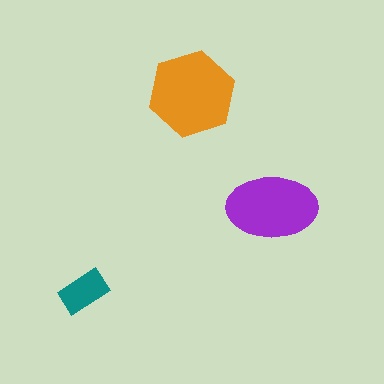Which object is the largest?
The orange hexagon.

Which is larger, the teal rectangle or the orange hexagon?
The orange hexagon.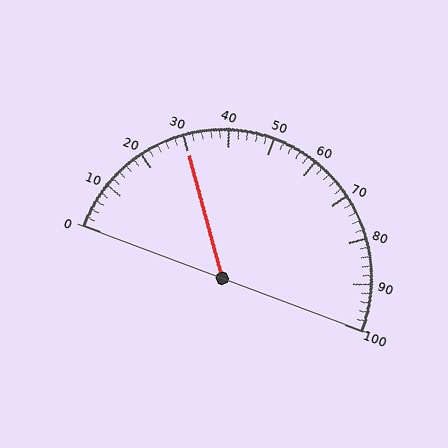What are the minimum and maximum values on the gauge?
The gauge ranges from 0 to 100.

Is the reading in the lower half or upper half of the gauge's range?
The reading is in the lower half of the range (0 to 100).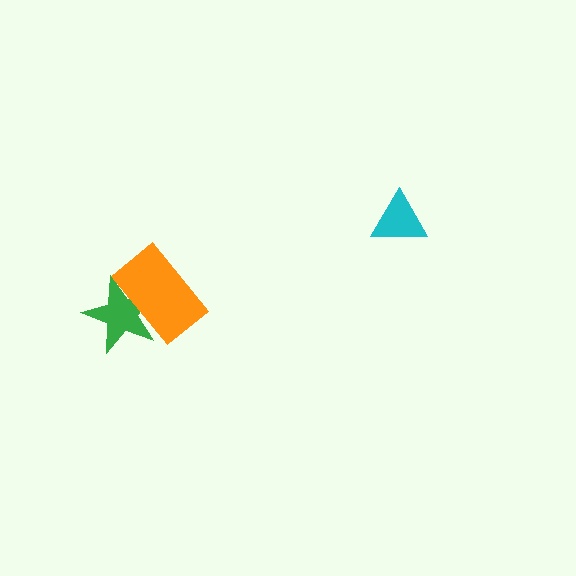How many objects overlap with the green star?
1 object overlaps with the green star.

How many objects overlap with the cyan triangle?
0 objects overlap with the cyan triangle.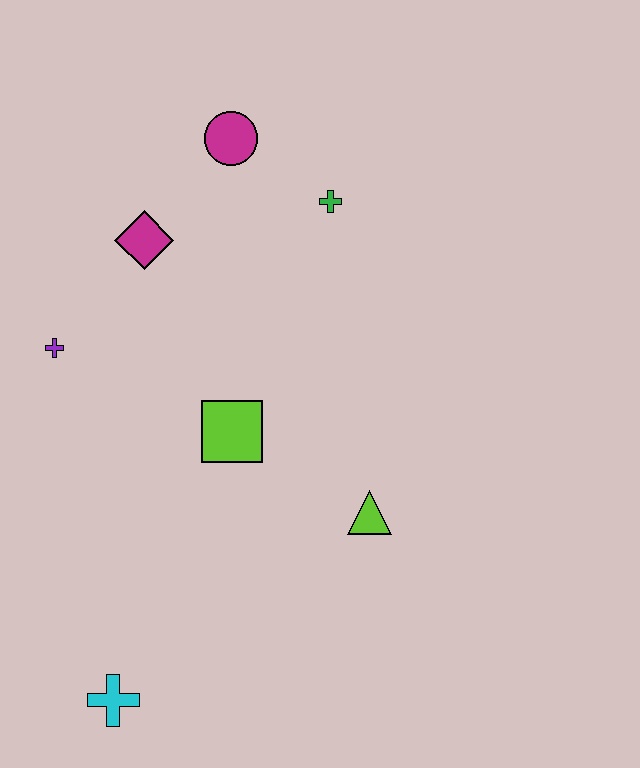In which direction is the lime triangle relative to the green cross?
The lime triangle is below the green cross.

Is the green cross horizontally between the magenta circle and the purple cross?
No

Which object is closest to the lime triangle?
The lime square is closest to the lime triangle.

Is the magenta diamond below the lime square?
No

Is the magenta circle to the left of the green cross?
Yes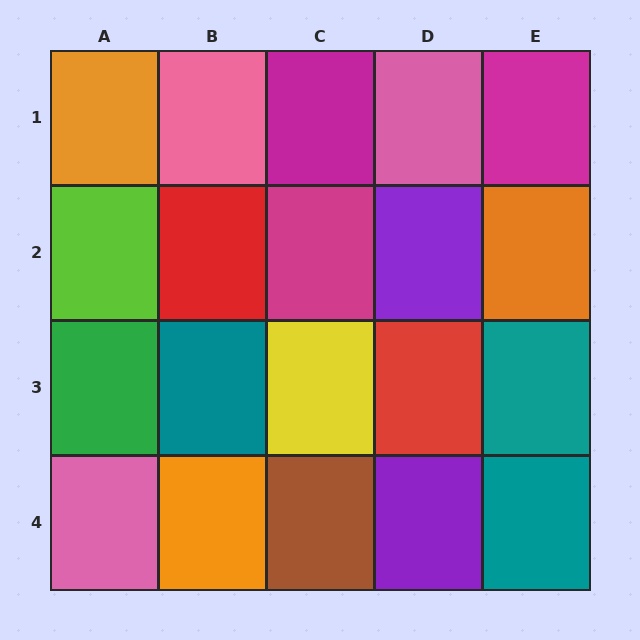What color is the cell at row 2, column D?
Purple.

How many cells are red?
2 cells are red.